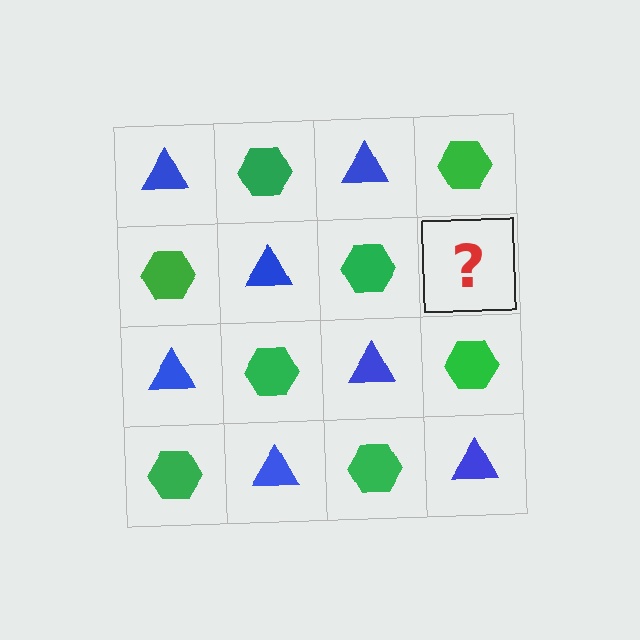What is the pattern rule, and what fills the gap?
The rule is that it alternates blue triangle and green hexagon in a checkerboard pattern. The gap should be filled with a blue triangle.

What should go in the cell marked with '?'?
The missing cell should contain a blue triangle.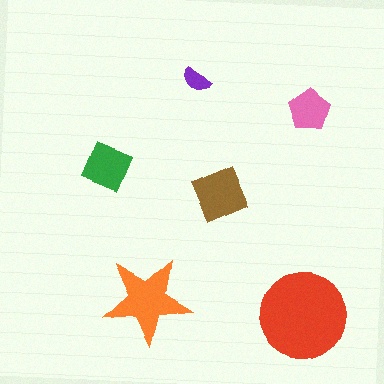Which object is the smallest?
The purple semicircle.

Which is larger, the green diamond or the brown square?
The brown square.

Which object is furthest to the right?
The red circle is rightmost.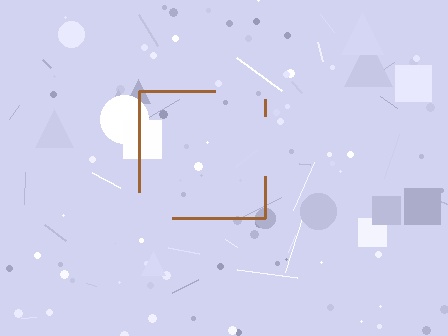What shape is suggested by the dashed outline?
The dashed outline suggests a square.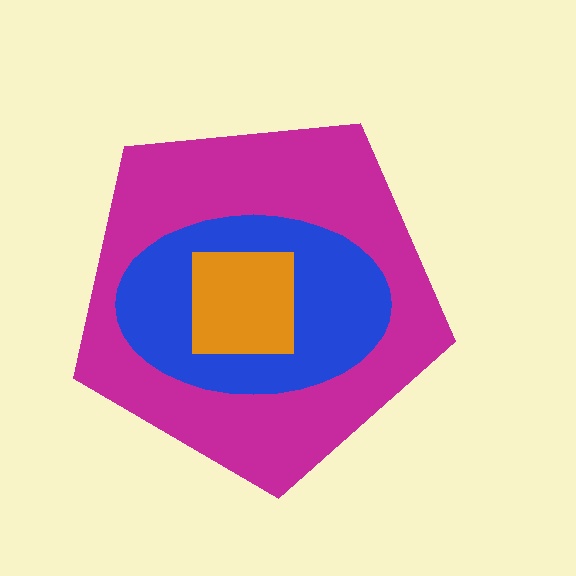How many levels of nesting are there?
3.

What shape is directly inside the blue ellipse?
The orange square.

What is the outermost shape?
The magenta pentagon.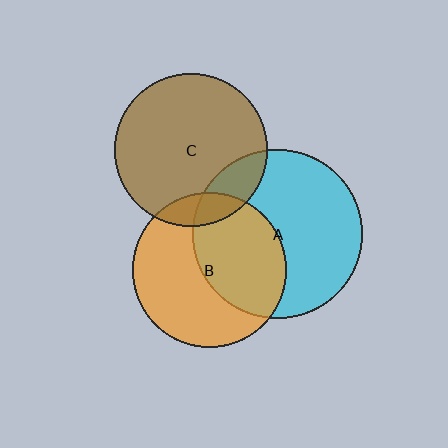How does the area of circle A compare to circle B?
Approximately 1.2 times.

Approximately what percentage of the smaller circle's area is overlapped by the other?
Approximately 15%.